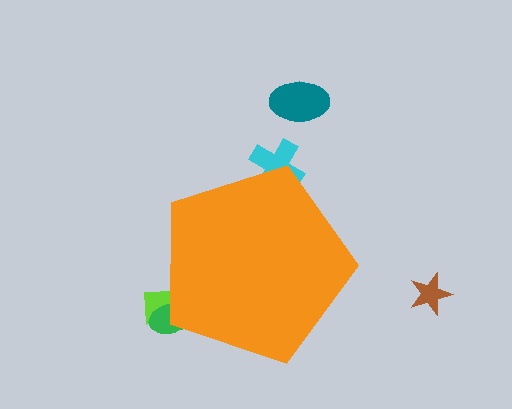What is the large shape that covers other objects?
An orange pentagon.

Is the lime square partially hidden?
Yes, the lime square is partially hidden behind the orange pentagon.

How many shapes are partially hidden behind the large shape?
3 shapes are partially hidden.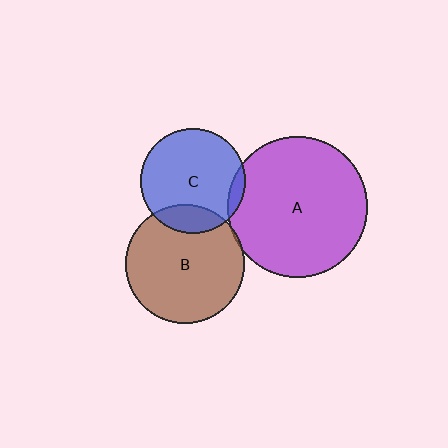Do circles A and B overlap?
Yes.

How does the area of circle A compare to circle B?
Approximately 1.4 times.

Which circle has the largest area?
Circle A (purple).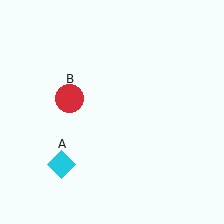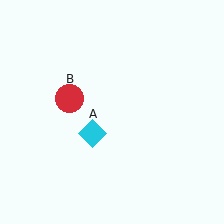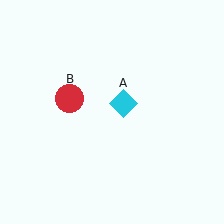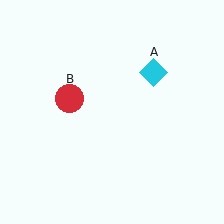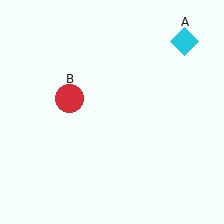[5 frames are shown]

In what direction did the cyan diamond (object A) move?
The cyan diamond (object A) moved up and to the right.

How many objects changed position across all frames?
1 object changed position: cyan diamond (object A).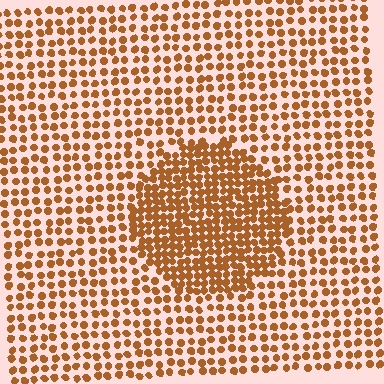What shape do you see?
I see a circle.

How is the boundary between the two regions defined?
The boundary is defined by a change in element density (approximately 1.9x ratio). All elements are the same color, size, and shape.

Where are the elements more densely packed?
The elements are more densely packed inside the circle boundary.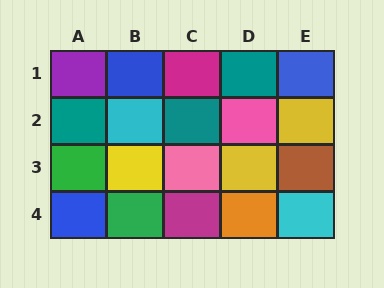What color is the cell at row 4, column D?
Orange.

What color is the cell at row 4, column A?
Blue.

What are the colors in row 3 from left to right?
Green, yellow, pink, yellow, brown.